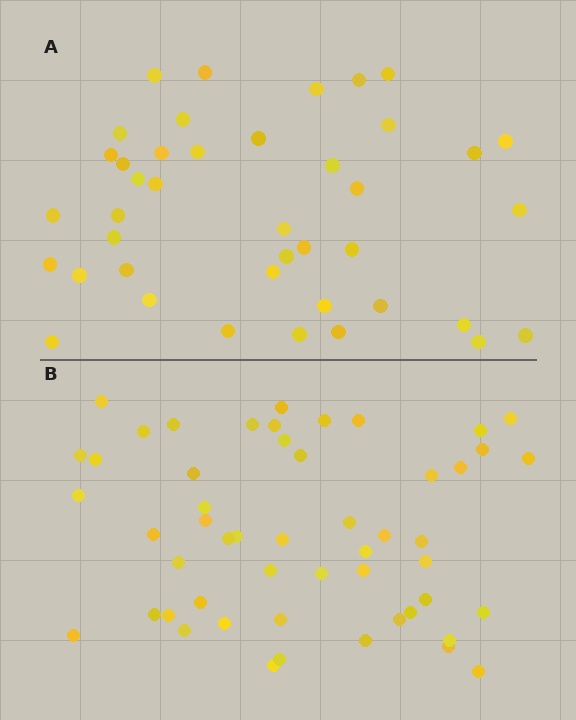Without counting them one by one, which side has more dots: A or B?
Region B (the bottom region) has more dots.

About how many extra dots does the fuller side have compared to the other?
Region B has roughly 12 or so more dots than region A.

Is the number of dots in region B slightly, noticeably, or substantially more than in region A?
Region B has noticeably more, but not dramatically so. The ratio is roughly 1.3 to 1.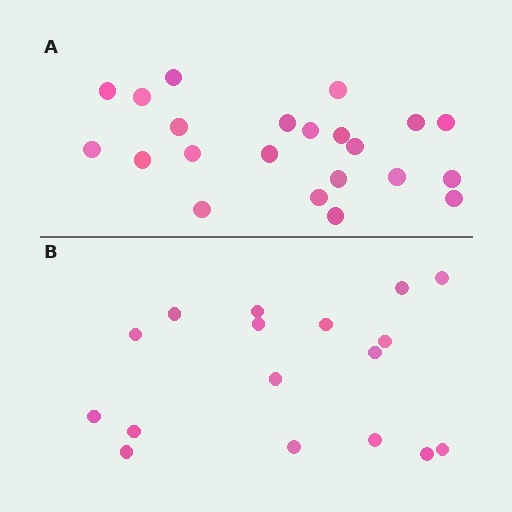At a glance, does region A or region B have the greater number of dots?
Region A (the top region) has more dots.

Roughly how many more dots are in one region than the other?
Region A has about 5 more dots than region B.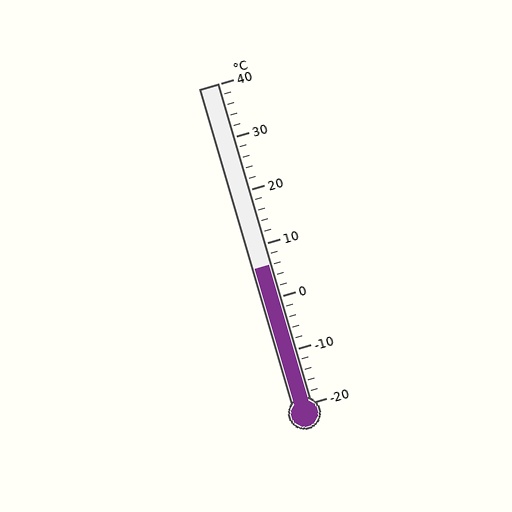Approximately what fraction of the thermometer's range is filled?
The thermometer is filled to approximately 45% of its range.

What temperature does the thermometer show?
The thermometer shows approximately 6°C.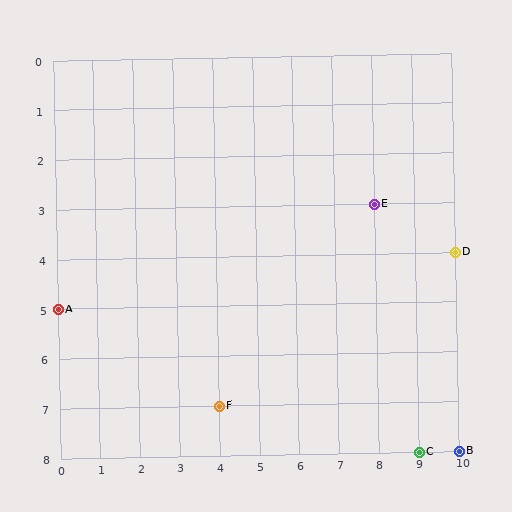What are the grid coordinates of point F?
Point F is at grid coordinates (4, 7).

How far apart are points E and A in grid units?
Points E and A are 8 columns and 2 rows apart (about 8.2 grid units diagonally).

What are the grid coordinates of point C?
Point C is at grid coordinates (9, 8).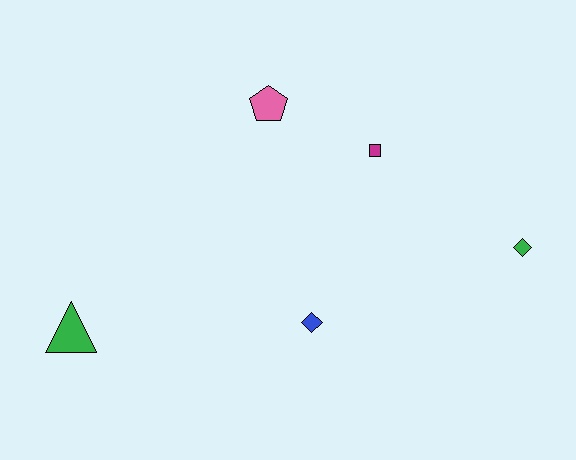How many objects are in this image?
There are 5 objects.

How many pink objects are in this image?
There is 1 pink object.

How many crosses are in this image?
There are no crosses.